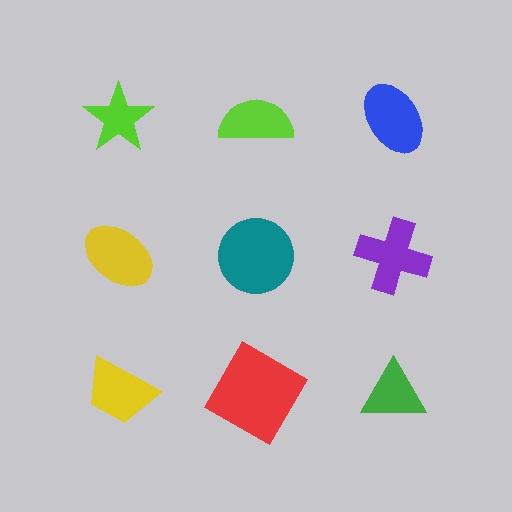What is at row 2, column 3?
A purple cross.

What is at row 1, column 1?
A lime star.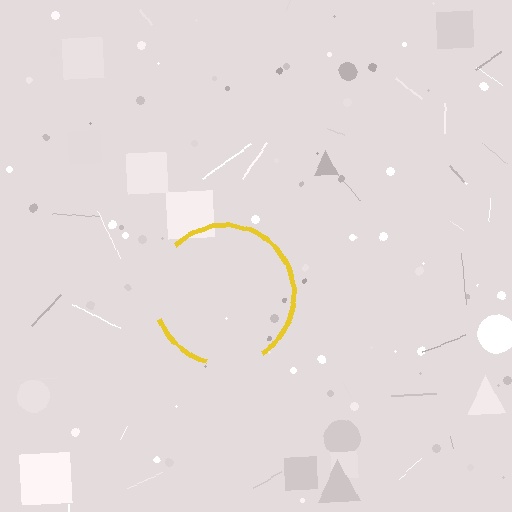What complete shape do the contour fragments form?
The contour fragments form a circle.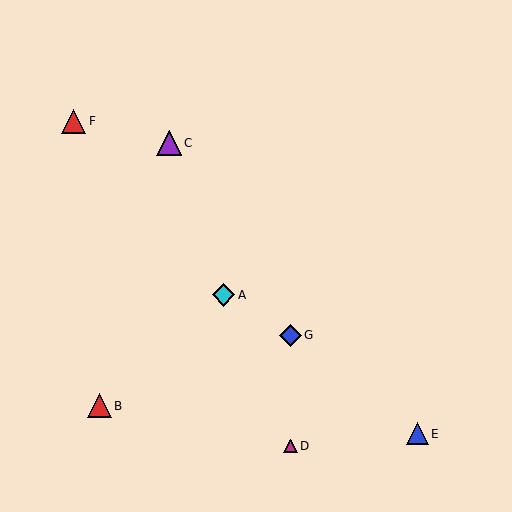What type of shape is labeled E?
Shape E is a blue triangle.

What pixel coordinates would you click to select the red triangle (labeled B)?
Click at (99, 406) to select the red triangle B.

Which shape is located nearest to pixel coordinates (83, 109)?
The red triangle (labeled F) at (74, 121) is nearest to that location.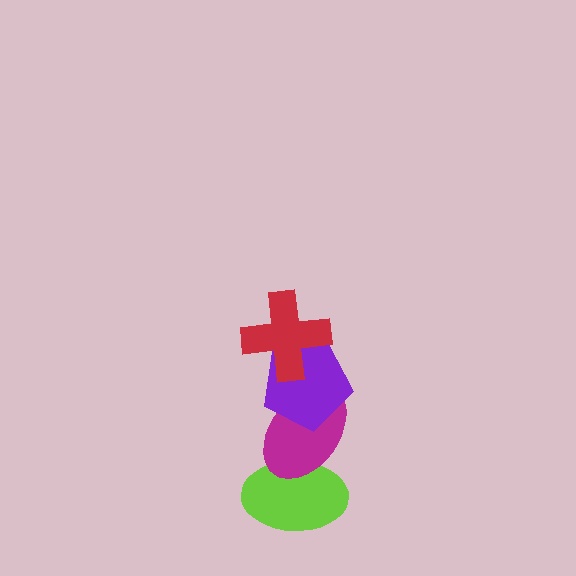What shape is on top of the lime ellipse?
The magenta ellipse is on top of the lime ellipse.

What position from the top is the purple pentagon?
The purple pentagon is 2nd from the top.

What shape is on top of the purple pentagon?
The red cross is on top of the purple pentagon.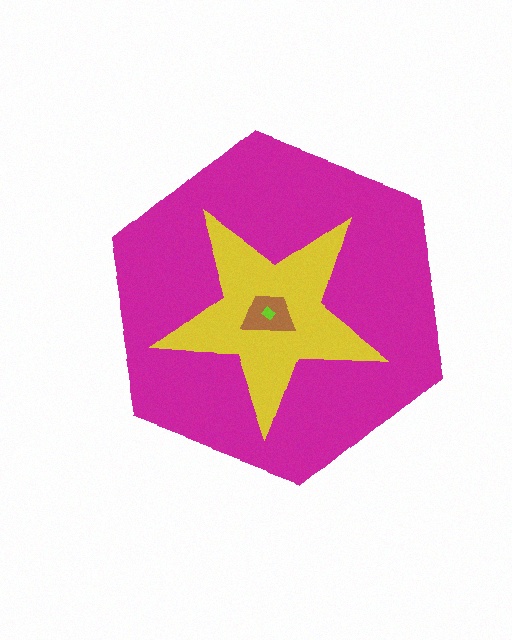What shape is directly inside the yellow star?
The brown trapezoid.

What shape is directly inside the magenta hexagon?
The yellow star.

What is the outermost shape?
The magenta hexagon.